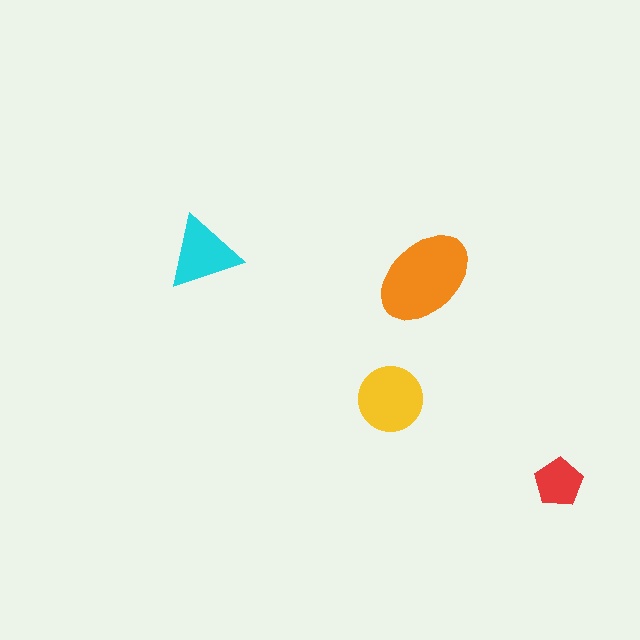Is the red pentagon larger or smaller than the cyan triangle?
Smaller.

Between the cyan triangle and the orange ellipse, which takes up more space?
The orange ellipse.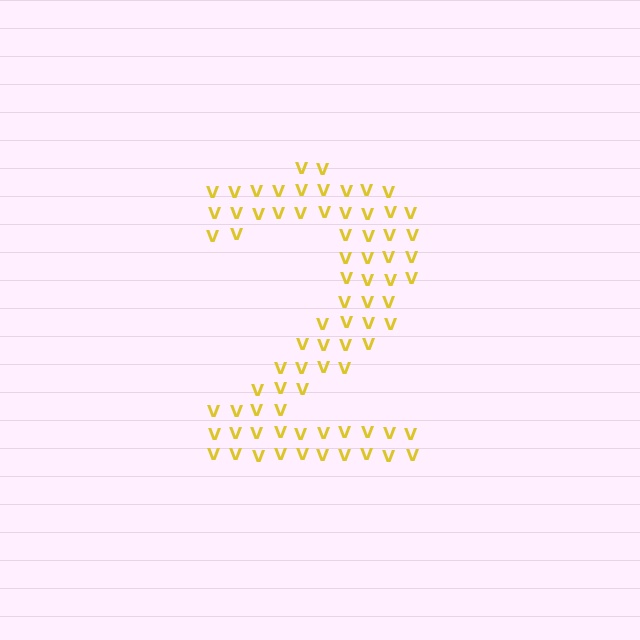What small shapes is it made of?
It is made of small letter V's.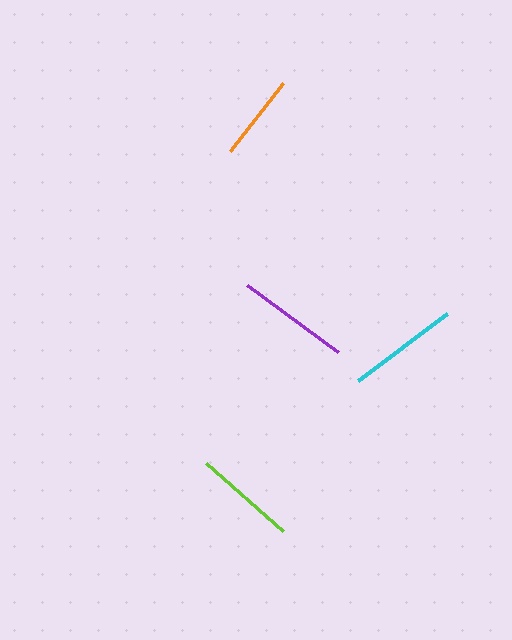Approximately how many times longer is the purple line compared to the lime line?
The purple line is approximately 1.1 times the length of the lime line.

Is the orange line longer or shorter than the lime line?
The lime line is longer than the orange line.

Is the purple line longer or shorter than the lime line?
The purple line is longer than the lime line.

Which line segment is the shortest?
The orange line is the shortest at approximately 86 pixels.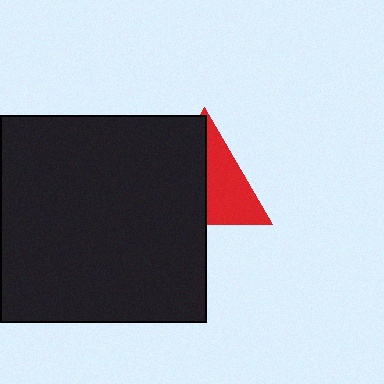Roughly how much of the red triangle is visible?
About half of it is visible (roughly 47%).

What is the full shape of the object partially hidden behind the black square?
The partially hidden object is a red triangle.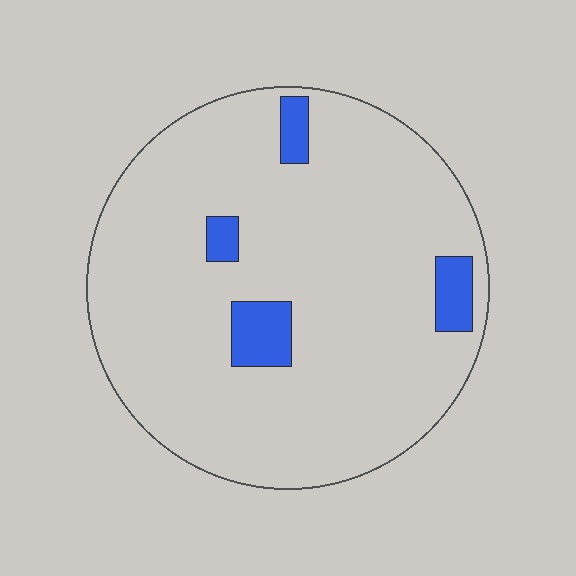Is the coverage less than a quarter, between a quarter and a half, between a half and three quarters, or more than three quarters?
Less than a quarter.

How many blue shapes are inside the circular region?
4.